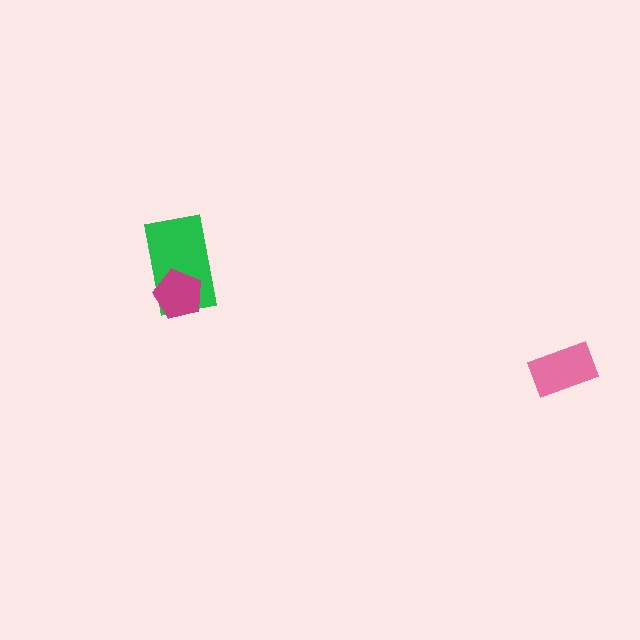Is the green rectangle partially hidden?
Yes, it is partially covered by another shape.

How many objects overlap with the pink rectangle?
0 objects overlap with the pink rectangle.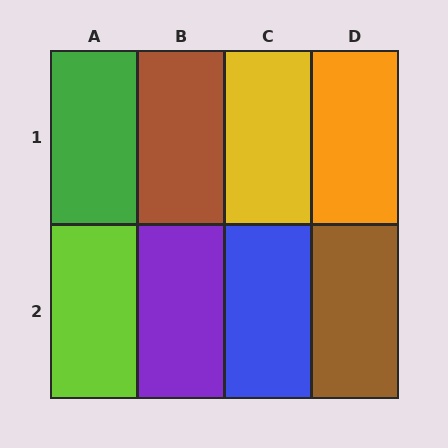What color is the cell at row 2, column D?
Brown.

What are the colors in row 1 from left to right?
Green, brown, yellow, orange.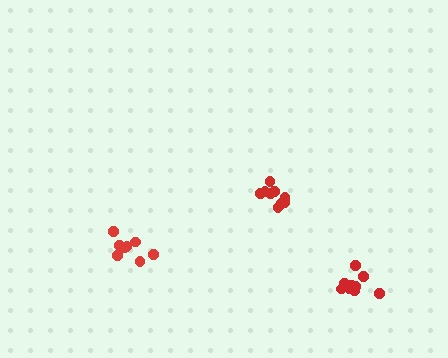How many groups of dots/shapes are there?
There are 3 groups.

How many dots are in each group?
Group 1: 9 dots, Group 2: 9 dots, Group 3: 8 dots (26 total).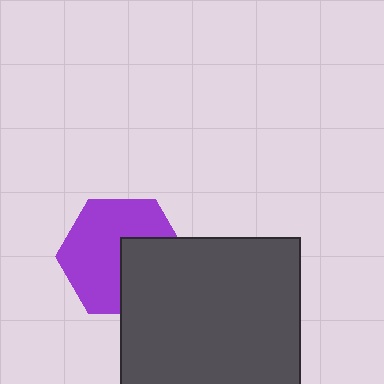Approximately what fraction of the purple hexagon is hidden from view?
Roughly 37% of the purple hexagon is hidden behind the dark gray square.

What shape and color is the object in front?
The object in front is a dark gray square.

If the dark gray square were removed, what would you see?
You would see the complete purple hexagon.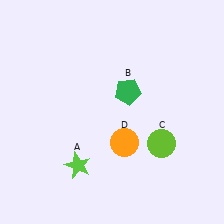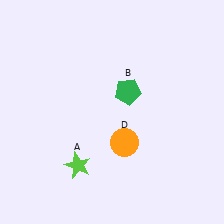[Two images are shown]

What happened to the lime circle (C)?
The lime circle (C) was removed in Image 2. It was in the bottom-right area of Image 1.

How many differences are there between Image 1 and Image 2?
There is 1 difference between the two images.